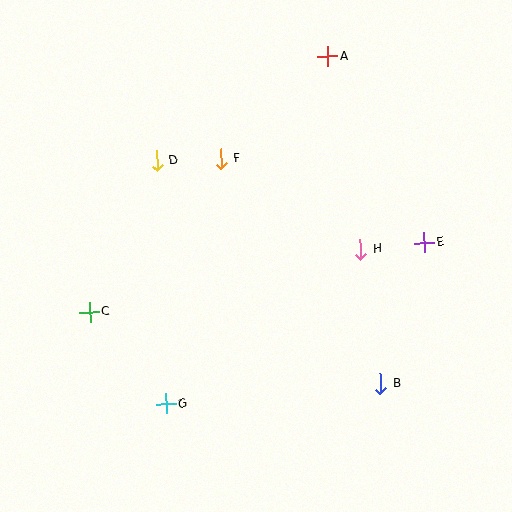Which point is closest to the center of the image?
Point F at (221, 159) is closest to the center.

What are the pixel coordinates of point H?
Point H is at (360, 250).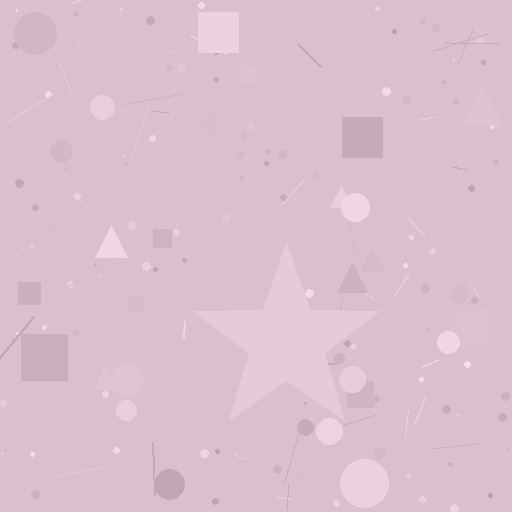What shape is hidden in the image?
A star is hidden in the image.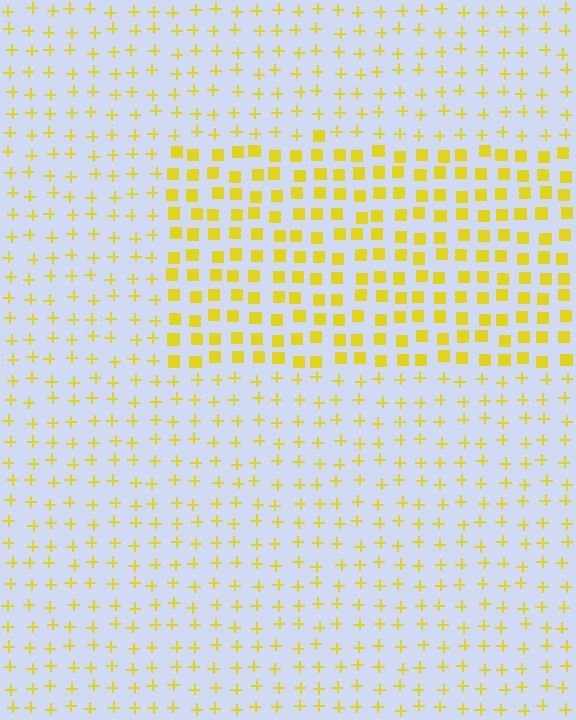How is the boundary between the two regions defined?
The boundary is defined by a change in element shape: squares inside vs. plus signs outside. All elements share the same color and spacing.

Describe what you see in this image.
The image is filled with small yellow elements arranged in a uniform grid. A rectangle-shaped region contains squares, while the surrounding area contains plus signs. The boundary is defined purely by the change in element shape.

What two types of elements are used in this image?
The image uses squares inside the rectangle region and plus signs outside it.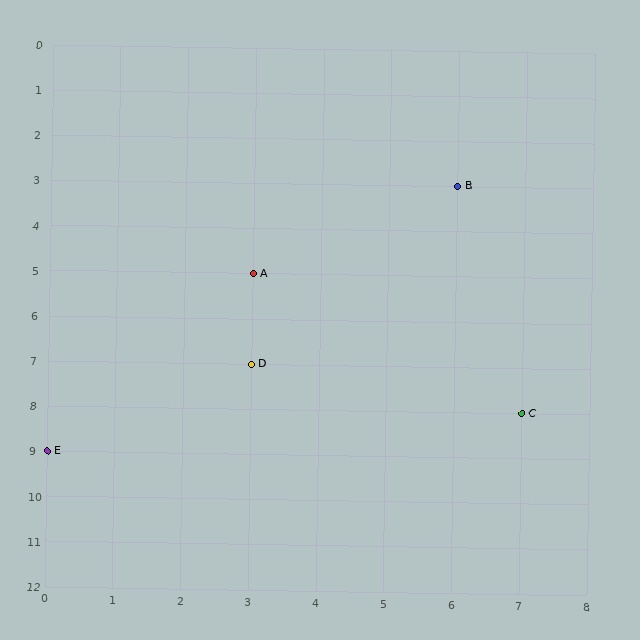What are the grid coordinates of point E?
Point E is at grid coordinates (0, 9).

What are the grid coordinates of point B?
Point B is at grid coordinates (6, 3).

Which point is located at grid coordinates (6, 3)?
Point B is at (6, 3).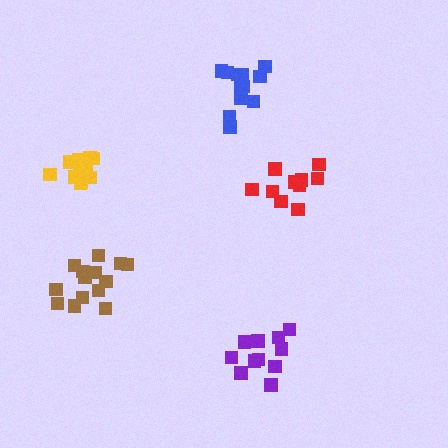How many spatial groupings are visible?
There are 5 spatial groupings.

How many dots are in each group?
Group 1: 10 dots, Group 2: 12 dots, Group 3: 14 dots, Group 4: 11 dots, Group 5: 14 dots (61 total).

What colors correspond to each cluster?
The clusters are colored: red, yellow, blue, purple, brown.